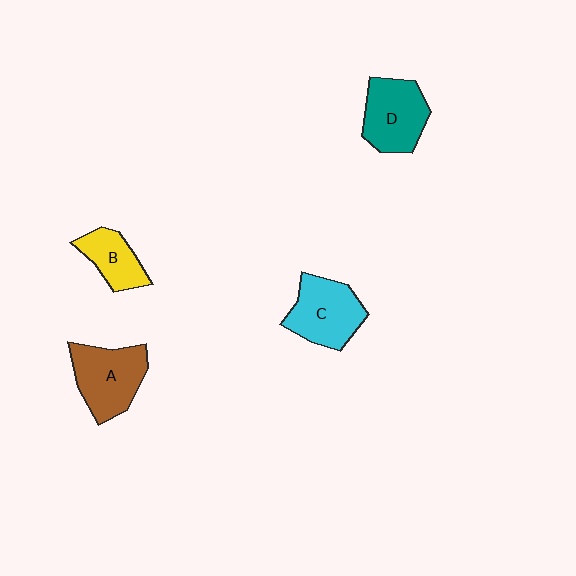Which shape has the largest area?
Shape A (brown).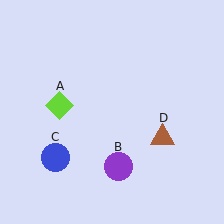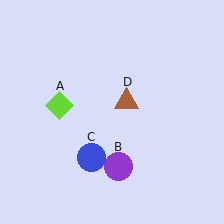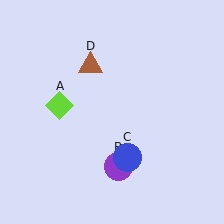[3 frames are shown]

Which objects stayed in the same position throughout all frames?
Lime diamond (object A) and purple circle (object B) remained stationary.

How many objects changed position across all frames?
2 objects changed position: blue circle (object C), brown triangle (object D).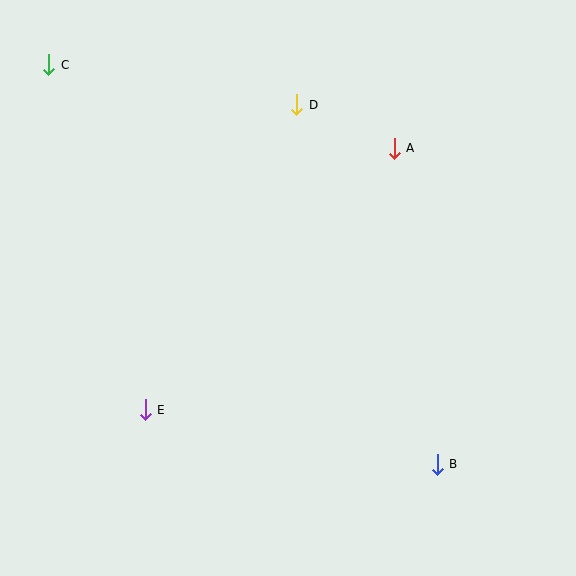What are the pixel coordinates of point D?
Point D is at (297, 105).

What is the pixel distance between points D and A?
The distance between D and A is 107 pixels.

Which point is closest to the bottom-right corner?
Point B is closest to the bottom-right corner.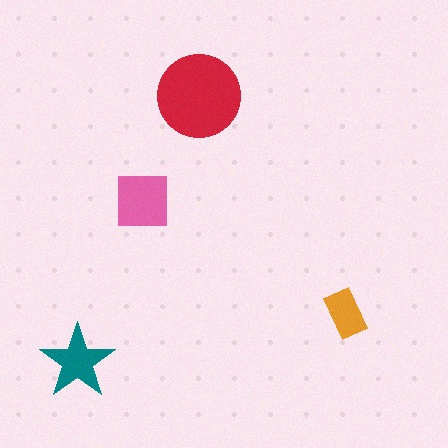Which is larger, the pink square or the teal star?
The pink square.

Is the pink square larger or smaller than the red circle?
Smaller.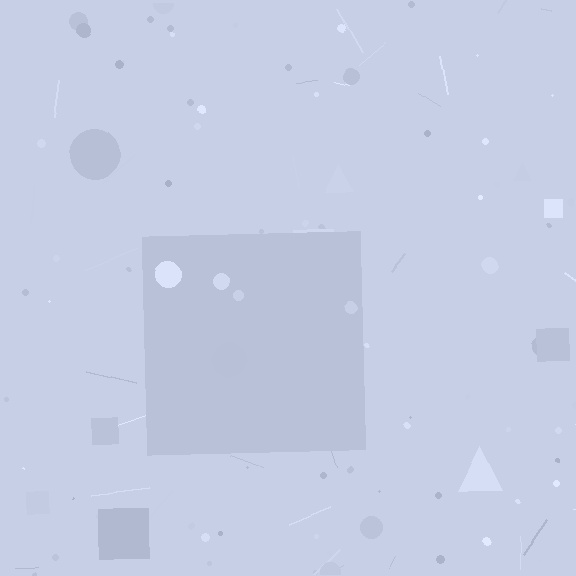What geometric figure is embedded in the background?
A square is embedded in the background.